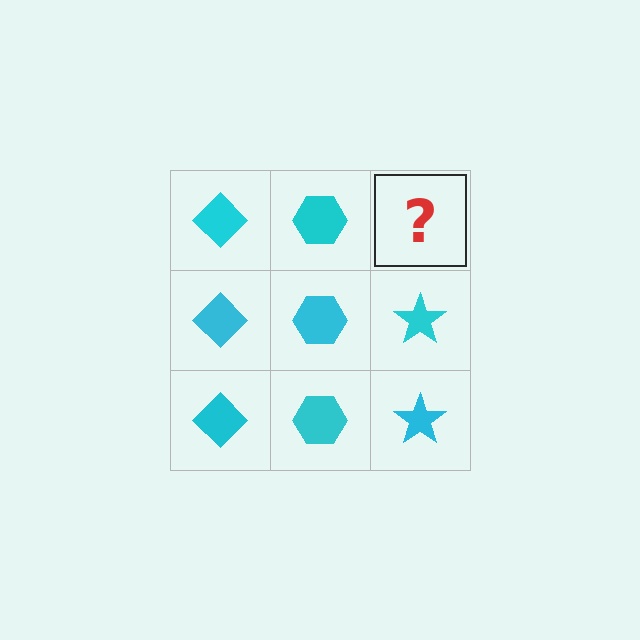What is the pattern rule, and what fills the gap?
The rule is that each column has a consistent shape. The gap should be filled with a cyan star.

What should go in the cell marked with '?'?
The missing cell should contain a cyan star.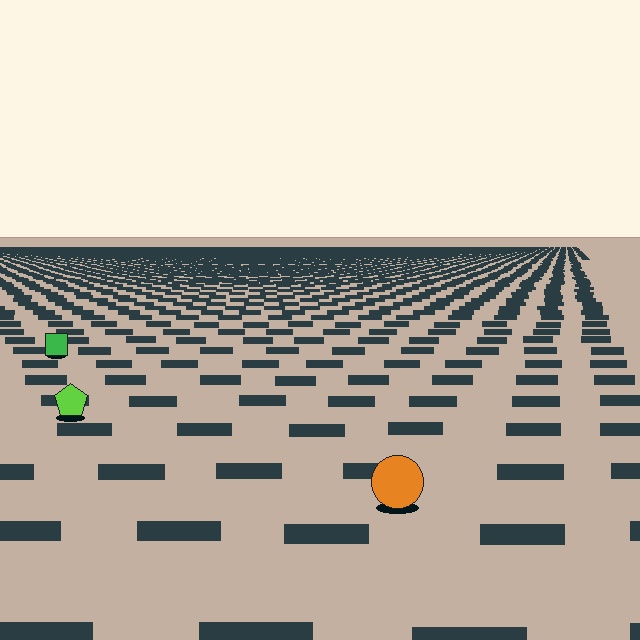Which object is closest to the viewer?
The orange circle is closest. The texture marks near it are larger and more spread out.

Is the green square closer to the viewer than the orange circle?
No. The orange circle is closer — you can tell from the texture gradient: the ground texture is coarser near it.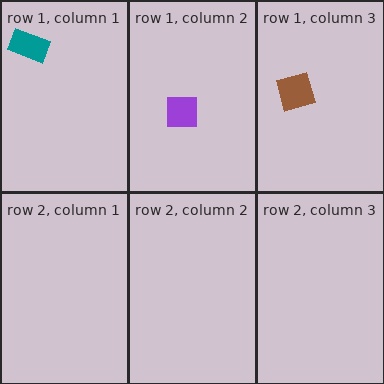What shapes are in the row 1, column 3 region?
The brown diamond.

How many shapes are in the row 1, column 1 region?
1.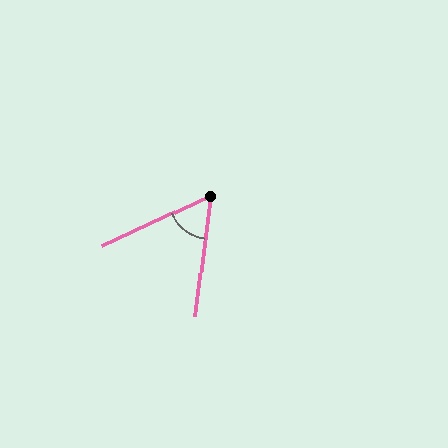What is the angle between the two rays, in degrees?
Approximately 58 degrees.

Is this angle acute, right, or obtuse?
It is acute.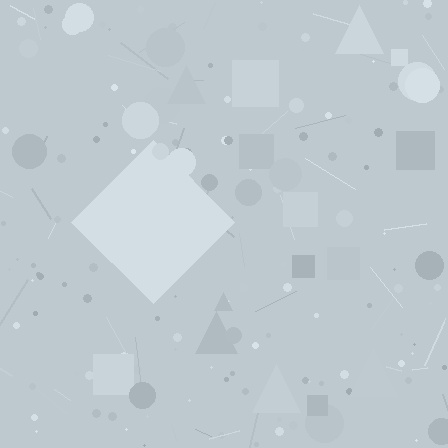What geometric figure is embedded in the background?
A diamond is embedded in the background.